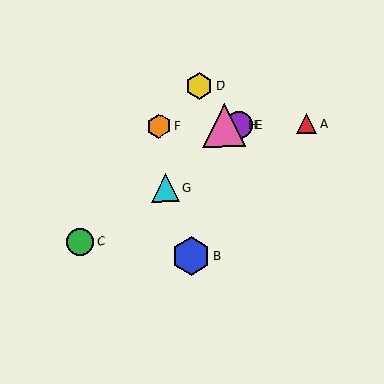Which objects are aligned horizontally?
Objects A, E, F, H are aligned horizontally.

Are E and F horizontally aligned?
Yes, both are at y≈125.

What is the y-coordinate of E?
Object E is at y≈125.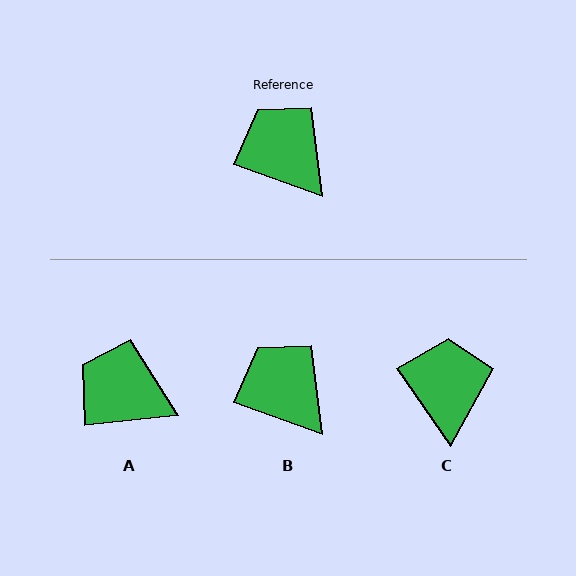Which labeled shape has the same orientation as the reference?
B.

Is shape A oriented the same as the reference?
No, it is off by about 25 degrees.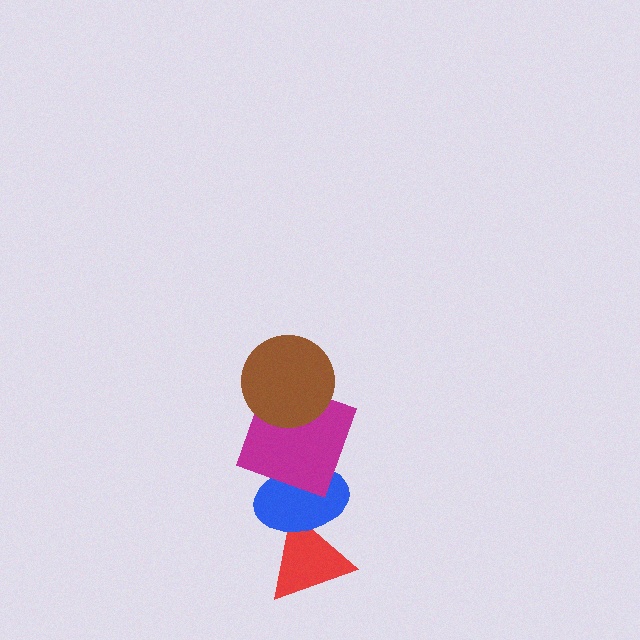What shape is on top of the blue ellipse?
The magenta square is on top of the blue ellipse.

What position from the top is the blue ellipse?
The blue ellipse is 3rd from the top.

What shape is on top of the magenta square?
The brown circle is on top of the magenta square.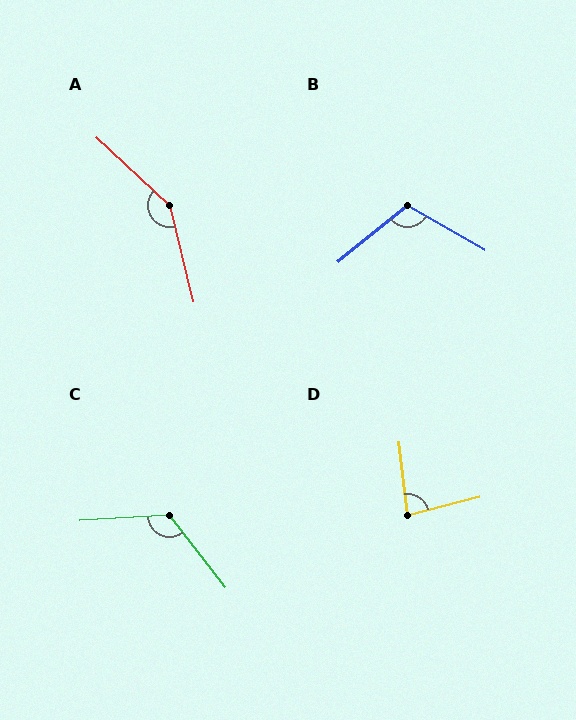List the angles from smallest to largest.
D (82°), B (111°), C (124°), A (147°).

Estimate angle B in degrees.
Approximately 111 degrees.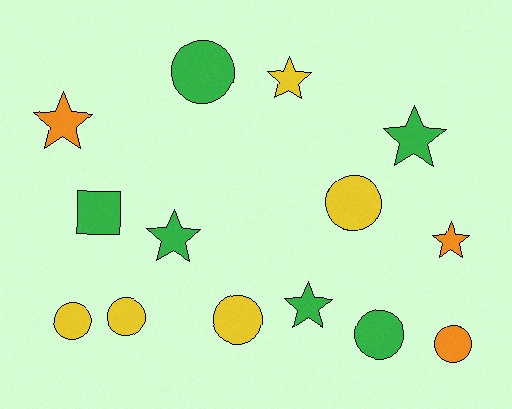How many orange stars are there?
There are 2 orange stars.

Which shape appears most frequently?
Circle, with 7 objects.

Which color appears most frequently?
Green, with 6 objects.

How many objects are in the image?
There are 14 objects.